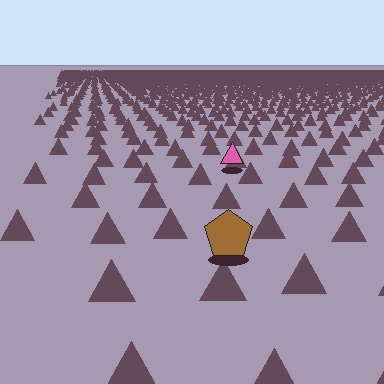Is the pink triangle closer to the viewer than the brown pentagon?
No. The brown pentagon is closer — you can tell from the texture gradient: the ground texture is coarser near it.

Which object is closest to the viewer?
The brown pentagon is closest. The texture marks near it are larger and more spread out.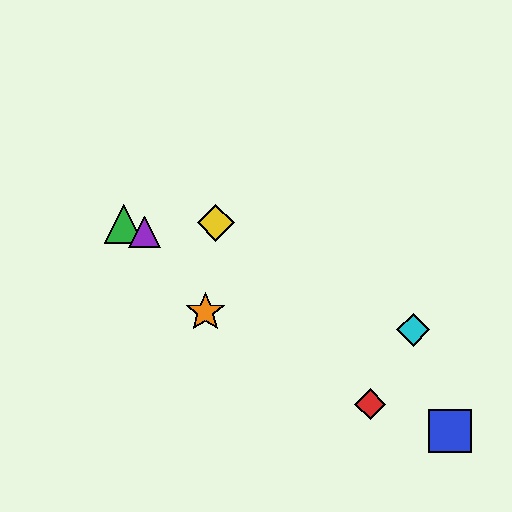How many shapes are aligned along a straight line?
3 shapes (the green triangle, the purple triangle, the cyan diamond) are aligned along a straight line.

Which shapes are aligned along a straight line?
The green triangle, the purple triangle, the cyan diamond are aligned along a straight line.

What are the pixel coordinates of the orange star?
The orange star is at (205, 312).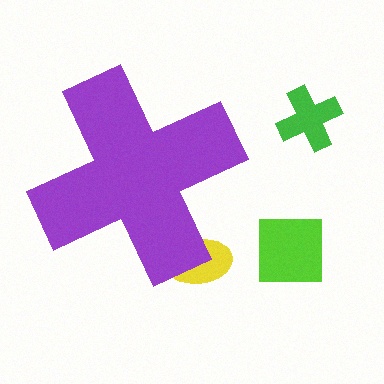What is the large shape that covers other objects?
A purple cross.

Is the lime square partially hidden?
No, the lime square is fully visible.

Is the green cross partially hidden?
No, the green cross is fully visible.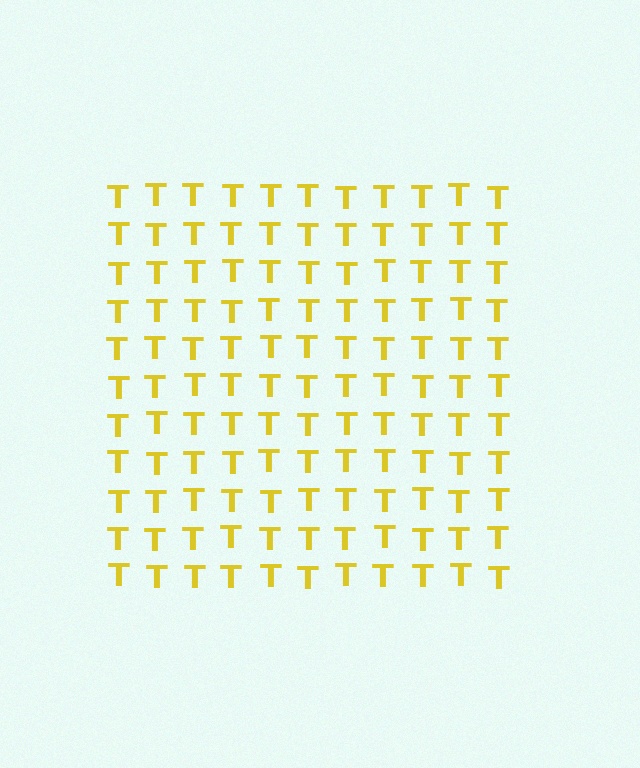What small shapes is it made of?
It is made of small letter T's.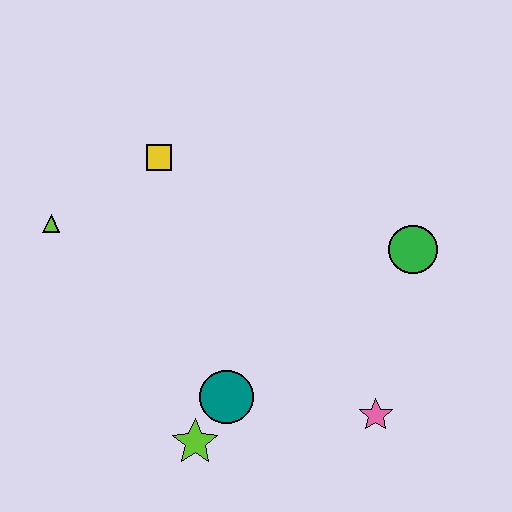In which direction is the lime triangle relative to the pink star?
The lime triangle is to the left of the pink star.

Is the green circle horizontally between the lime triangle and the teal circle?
No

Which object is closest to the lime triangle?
The yellow square is closest to the lime triangle.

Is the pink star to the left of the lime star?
No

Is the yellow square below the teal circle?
No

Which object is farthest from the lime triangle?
The pink star is farthest from the lime triangle.